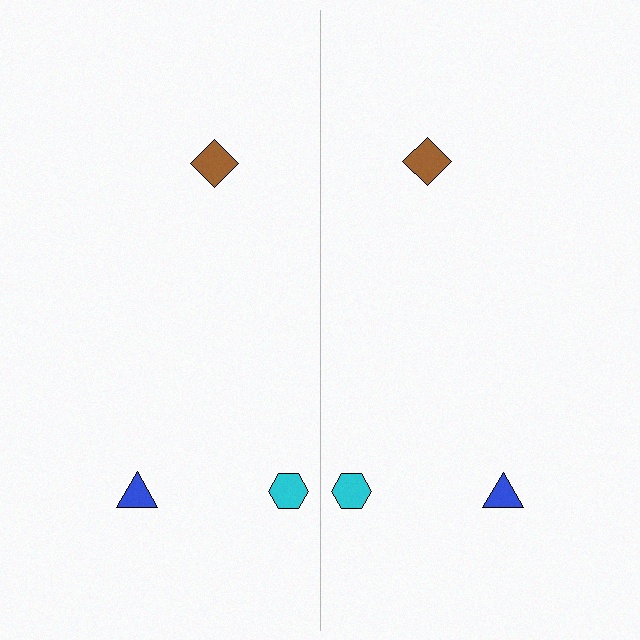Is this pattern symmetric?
Yes, this pattern has bilateral (reflection) symmetry.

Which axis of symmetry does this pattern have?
The pattern has a vertical axis of symmetry running through the center of the image.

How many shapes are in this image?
There are 6 shapes in this image.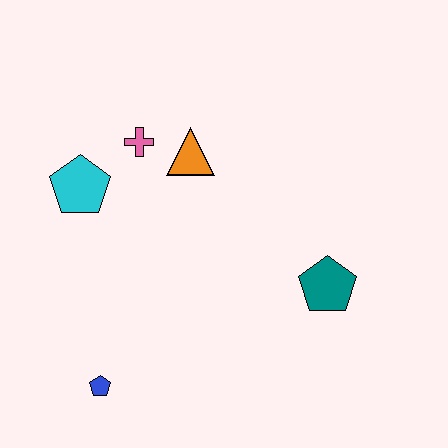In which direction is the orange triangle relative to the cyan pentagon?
The orange triangle is to the right of the cyan pentagon.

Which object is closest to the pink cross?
The orange triangle is closest to the pink cross.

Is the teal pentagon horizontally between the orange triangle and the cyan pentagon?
No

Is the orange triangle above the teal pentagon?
Yes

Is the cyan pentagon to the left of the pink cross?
Yes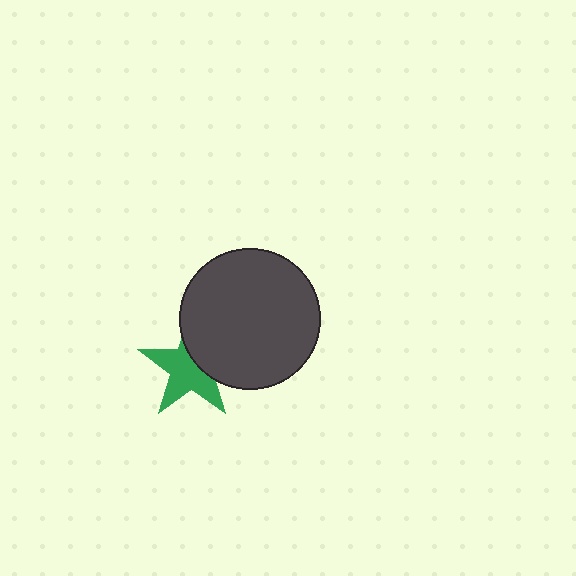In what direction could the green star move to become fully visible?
The green star could move toward the lower-left. That would shift it out from behind the dark gray circle entirely.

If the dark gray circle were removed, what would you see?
You would see the complete green star.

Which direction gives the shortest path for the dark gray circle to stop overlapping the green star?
Moving toward the upper-right gives the shortest separation.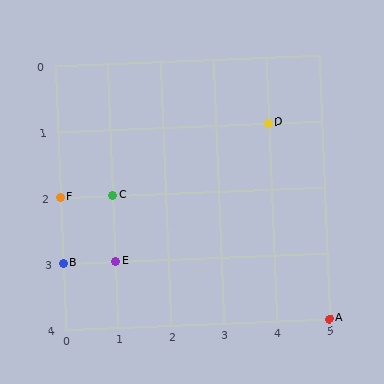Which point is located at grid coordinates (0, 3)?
Point B is at (0, 3).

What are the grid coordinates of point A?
Point A is at grid coordinates (5, 4).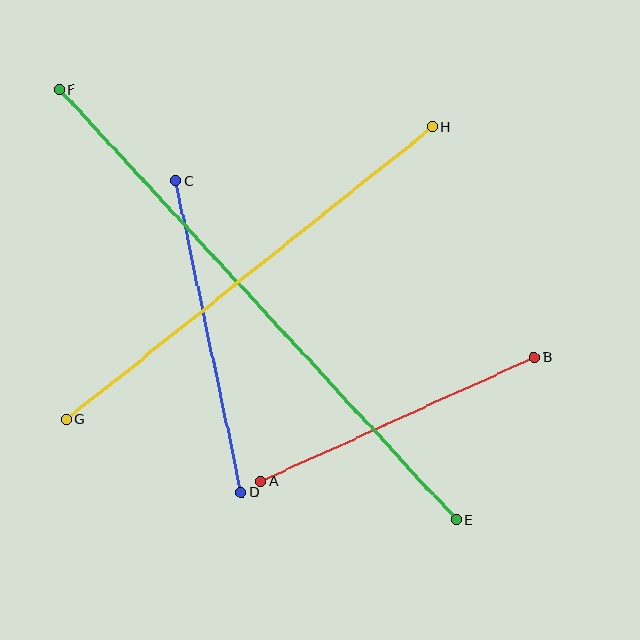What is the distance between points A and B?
The distance is approximately 300 pixels.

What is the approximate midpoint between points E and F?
The midpoint is at approximately (257, 305) pixels.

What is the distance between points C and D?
The distance is approximately 318 pixels.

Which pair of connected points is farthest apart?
Points E and F are farthest apart.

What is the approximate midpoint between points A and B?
The midpoint is at approximately (398, 419) pixels.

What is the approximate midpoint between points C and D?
The midpoint is at approximately (209, 337) pixels.